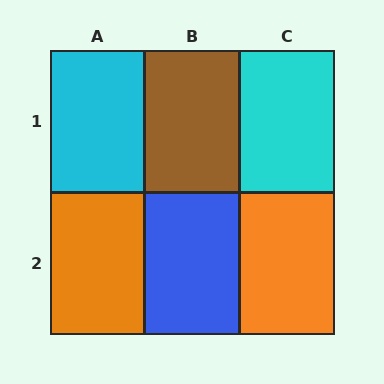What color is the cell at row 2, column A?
Orange.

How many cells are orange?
2 cells are orange.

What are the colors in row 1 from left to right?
Cyan, brown, cyan.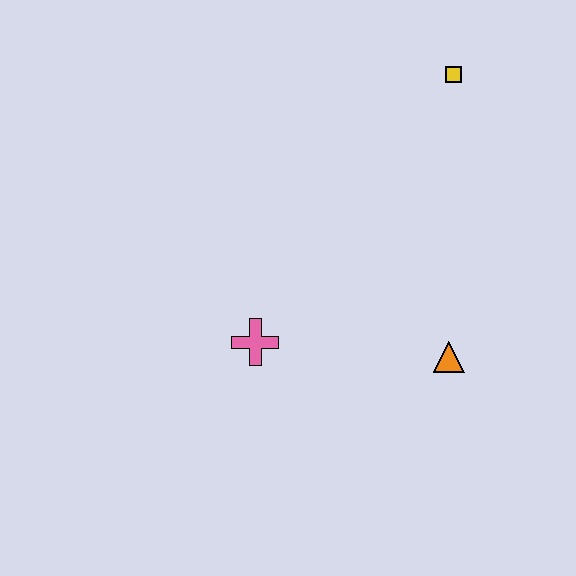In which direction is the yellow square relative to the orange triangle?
The yellow square is above the orange triangle.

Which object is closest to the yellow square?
The orange triangle is closest to the yellow square.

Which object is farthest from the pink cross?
The yellow square is farthest from the pink cross.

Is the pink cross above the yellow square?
No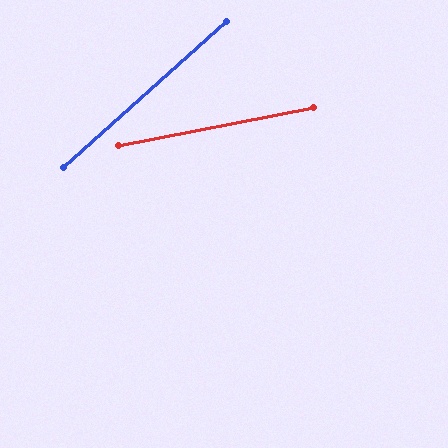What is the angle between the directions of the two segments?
Approximately 31 degrees.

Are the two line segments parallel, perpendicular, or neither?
Neither parallel nor perpendicular — they differ by about 31°.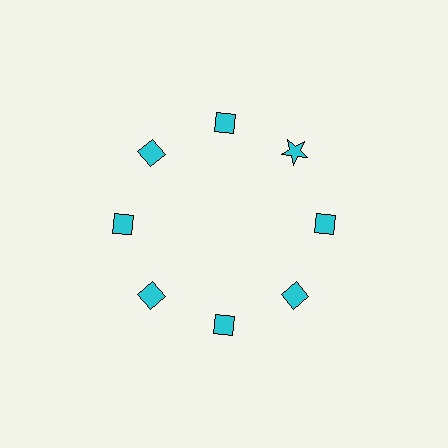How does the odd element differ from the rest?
It has a different shape: star instead of diamond.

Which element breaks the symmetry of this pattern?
The cyan star at roughly the 2 o'clock position breaks the symmetry. All other shapes are cyan diamonds.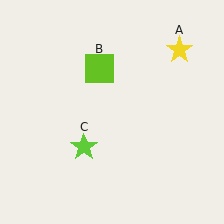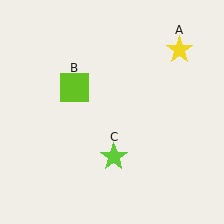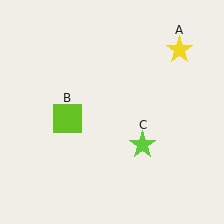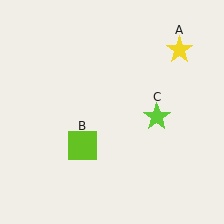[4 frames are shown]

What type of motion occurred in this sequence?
The lime square (object B), lime star (object C) rotated counterclockwise around the center of the scene.